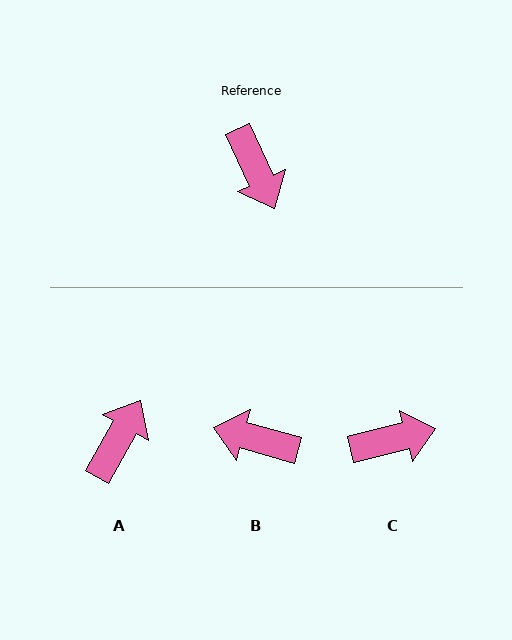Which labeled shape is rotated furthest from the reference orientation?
B, about 131 degrees away.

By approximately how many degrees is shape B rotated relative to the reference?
Approximately 131 degrees clockwise.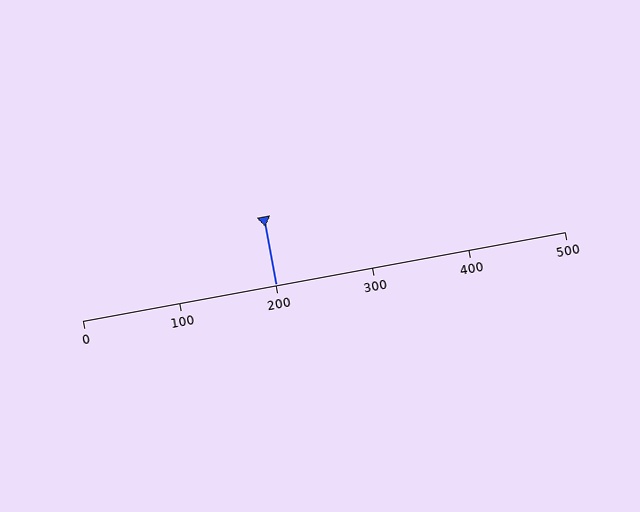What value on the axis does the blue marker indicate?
The marker indicates approximately 200.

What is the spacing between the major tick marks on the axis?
The major ticks are spaced 100 apart.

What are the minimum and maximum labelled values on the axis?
The axis runs from 0 to 500.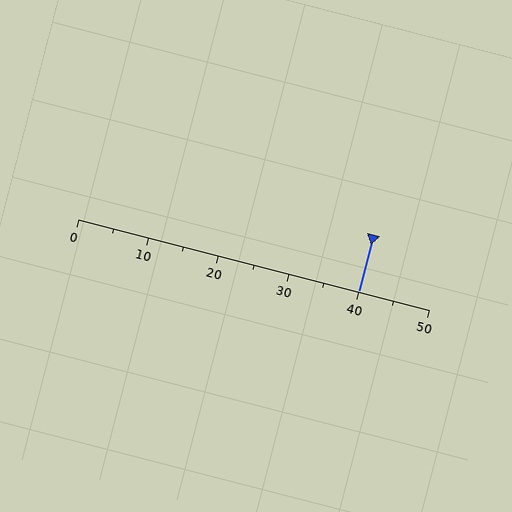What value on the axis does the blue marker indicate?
The marker indicates approximately 40.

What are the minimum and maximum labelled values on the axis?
The axis runs from 0 to 50.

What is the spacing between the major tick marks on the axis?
The major ticks are spaced 10 apart.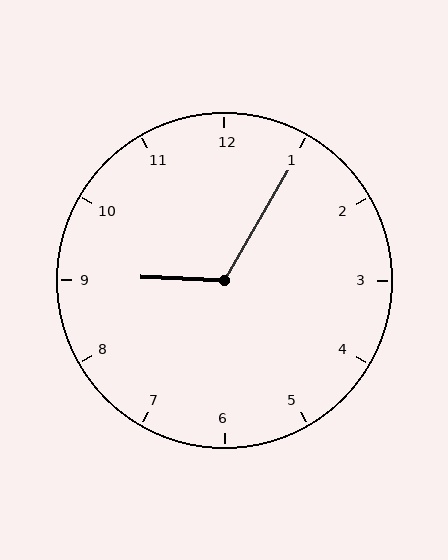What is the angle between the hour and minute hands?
Approximately 118 degrees.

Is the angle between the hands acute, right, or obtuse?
It is obtuse.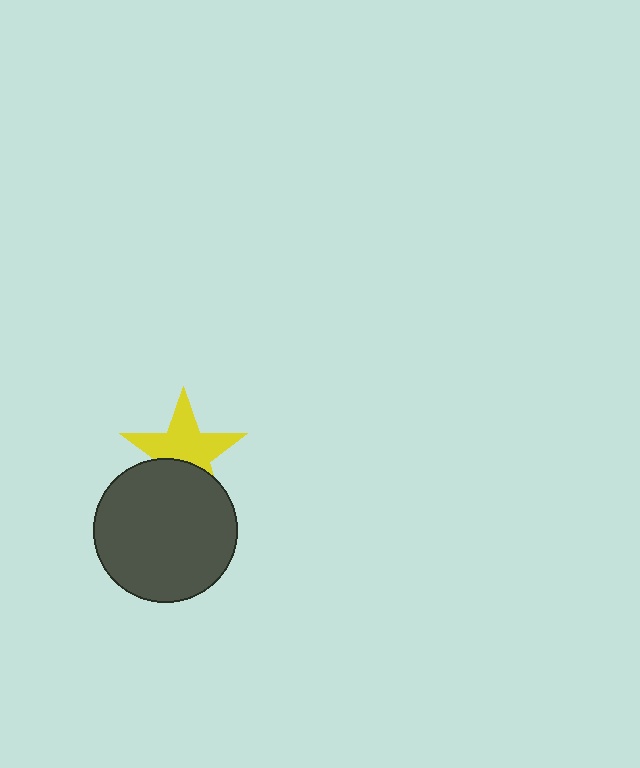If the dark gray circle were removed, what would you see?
You would see the complete yellow star.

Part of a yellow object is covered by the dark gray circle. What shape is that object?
It is a star.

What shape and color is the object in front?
The object in front is a dark gray circle.